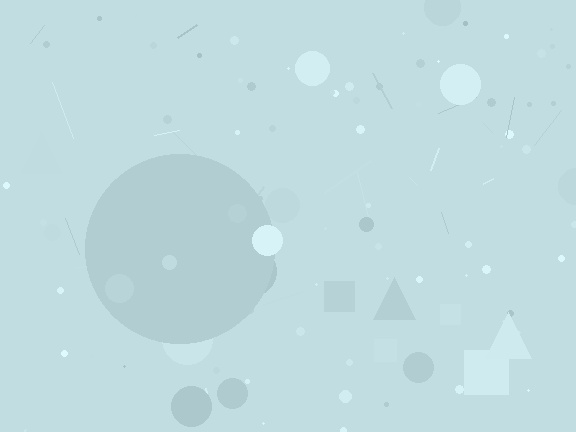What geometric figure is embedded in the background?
A circle is embedded in the background.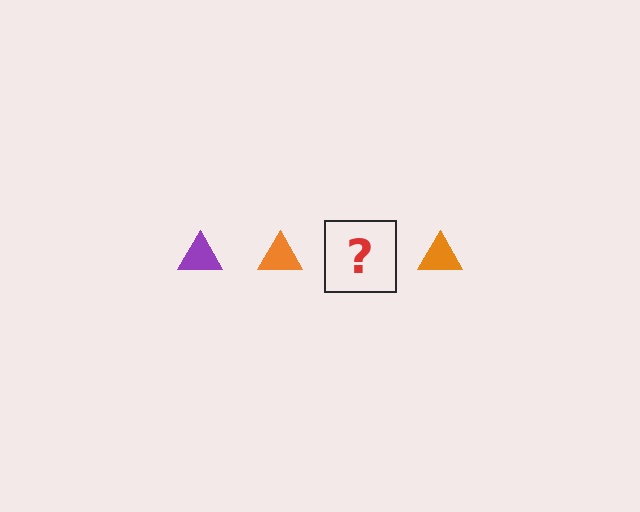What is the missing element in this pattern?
The missing element is a purple triangle.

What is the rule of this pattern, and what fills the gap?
The rule is that the pattern cycles through purple, orange triangles. The gap should be filled with a purple triangle.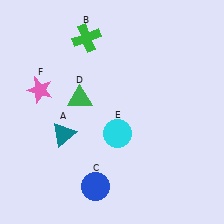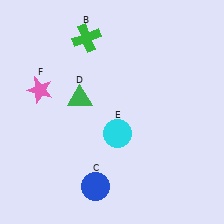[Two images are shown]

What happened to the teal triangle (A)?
The teal triangle (A) was removed in Image 2. It was in the bottom-left area of Image 1.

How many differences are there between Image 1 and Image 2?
There is 1 difference between the two images.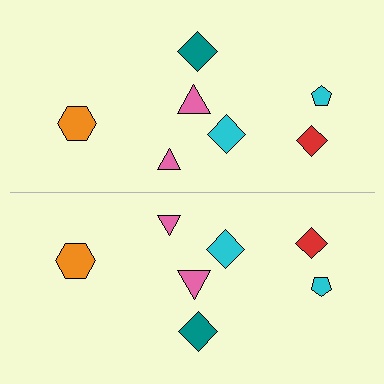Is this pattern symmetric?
Yes, this pattern has bilateral (reflection) symmetry.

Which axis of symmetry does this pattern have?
The pattern has a horizontal axis of symmetry running through the center of the image.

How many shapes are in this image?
There are 14 shapes in this image.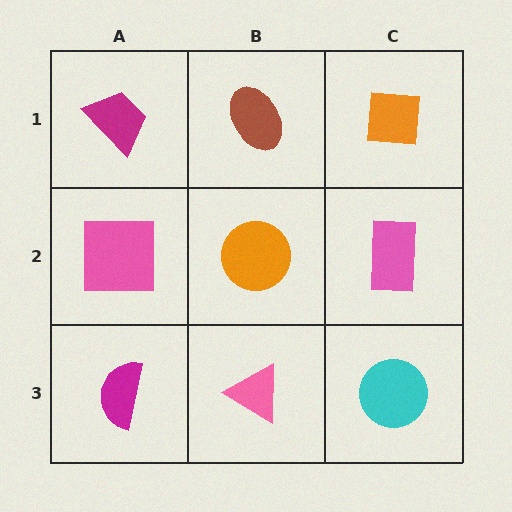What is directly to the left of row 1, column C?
A brown ellipse.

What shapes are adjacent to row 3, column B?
An orange circle (row 2, column B), a magenta semicircle (row 3, column A), a cyan circle (row 3, column C).